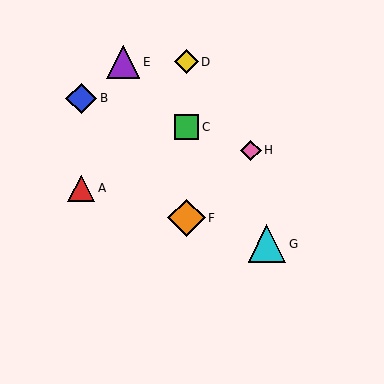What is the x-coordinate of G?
Object G is at x≈267.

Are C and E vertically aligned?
No, C is at x≈186 and E is at x≈123.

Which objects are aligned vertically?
Objects C, D, F are aligned vertically.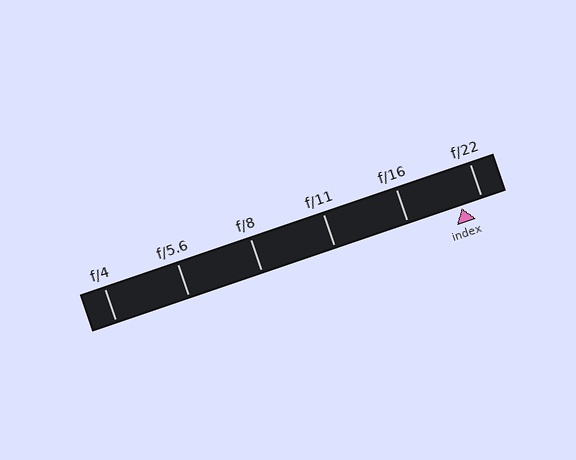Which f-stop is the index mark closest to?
The index mark is closest to f/22.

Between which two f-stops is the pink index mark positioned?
The index mark is between f/16 and f/22.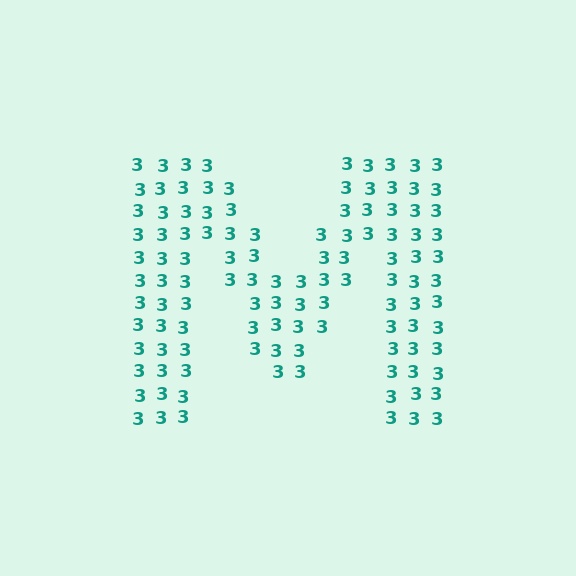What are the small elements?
The small elements are digit 3's.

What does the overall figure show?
The overall figure shows the letter M.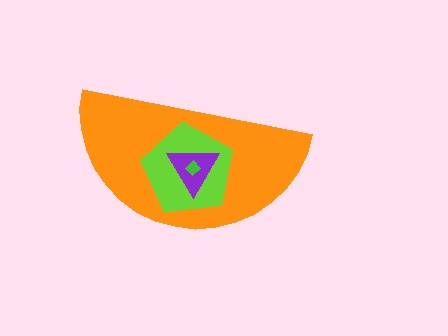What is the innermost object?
The green diamond.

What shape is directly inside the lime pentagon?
The purple triangle.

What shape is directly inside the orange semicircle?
The lime pentagon.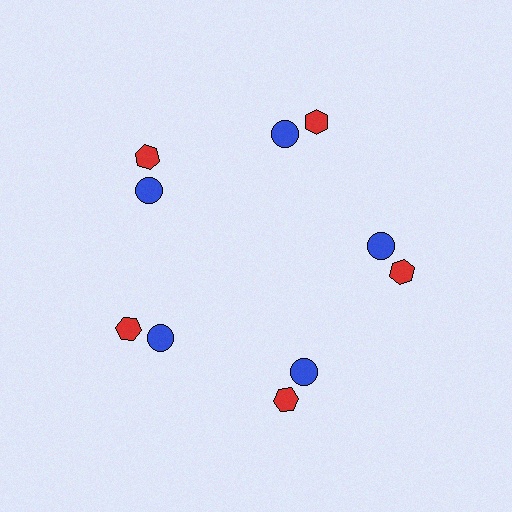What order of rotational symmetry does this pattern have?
This pattern has 5-fold rotational symmetry.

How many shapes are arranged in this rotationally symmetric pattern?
There are 10 shapes, arranged in 5 groups of 2.